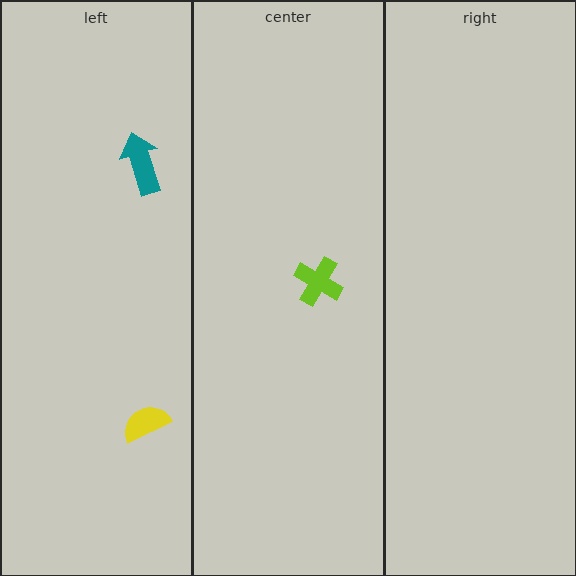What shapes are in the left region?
The teal arrow, the yellow semicircle.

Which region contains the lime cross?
The center region.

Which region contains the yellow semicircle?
The left region.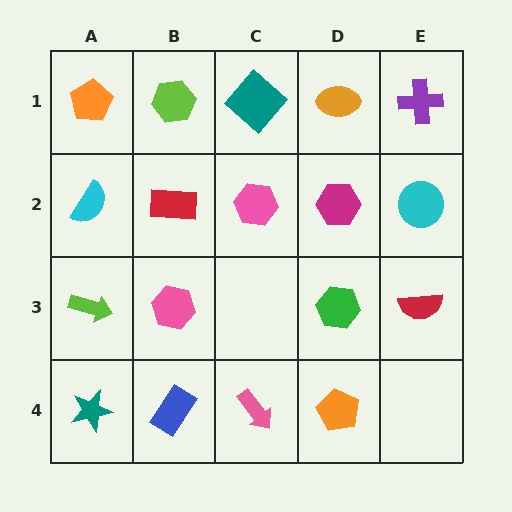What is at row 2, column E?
A cyan circle.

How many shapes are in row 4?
4 shapes.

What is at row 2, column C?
A pink hexagon.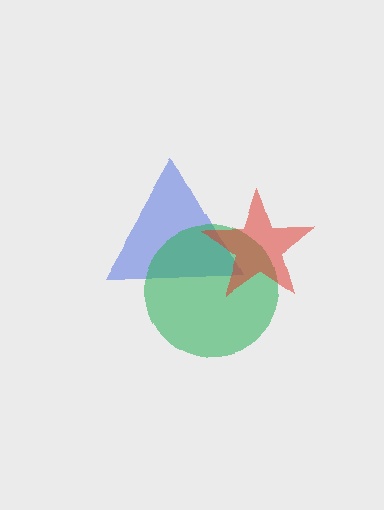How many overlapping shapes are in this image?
There are 3 overlapping shapes in the image.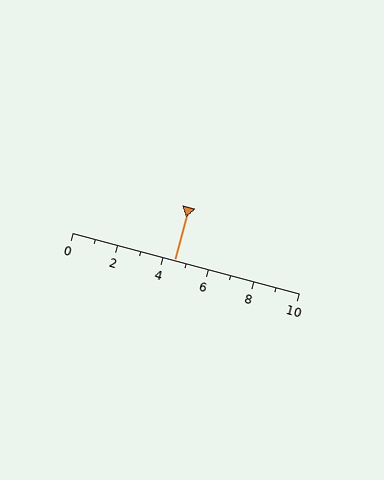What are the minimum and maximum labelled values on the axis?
The axis runs from 0 to 10.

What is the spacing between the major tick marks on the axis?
The major ticks are spaced 2 apart.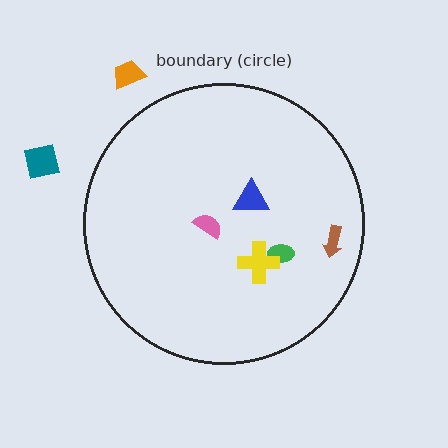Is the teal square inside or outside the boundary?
Outside.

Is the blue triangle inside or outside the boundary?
Inside.